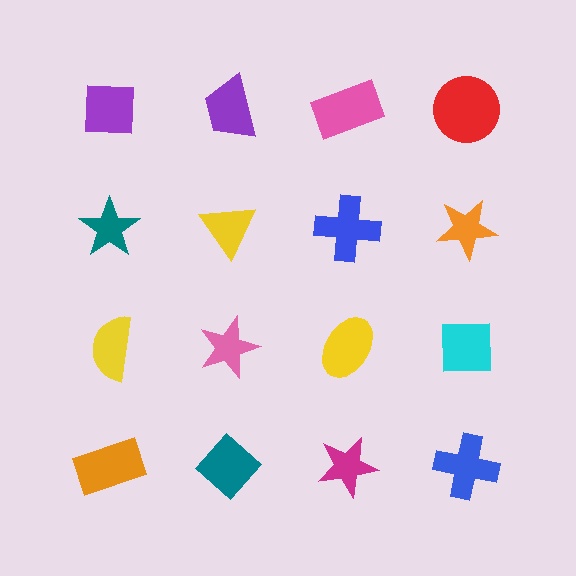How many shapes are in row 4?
4 shapes.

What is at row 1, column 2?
A purple trapezoid.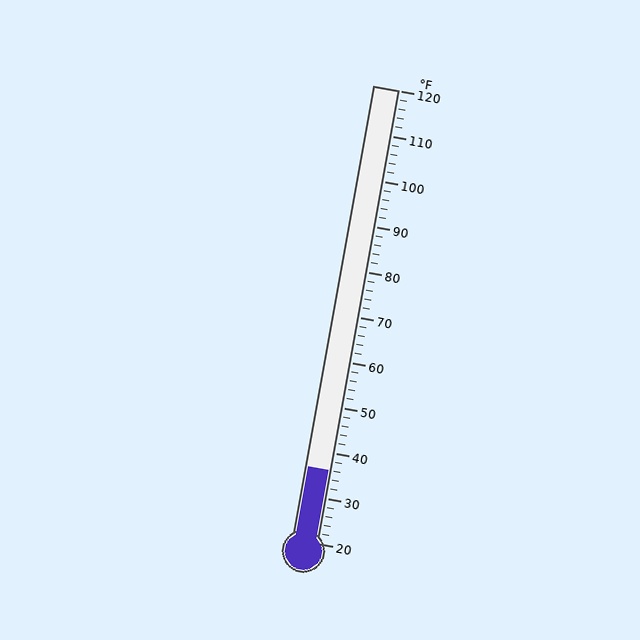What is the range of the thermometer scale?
The thermometer scale ranges from 20°F to 120°F.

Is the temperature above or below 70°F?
The temperature is below 70°F.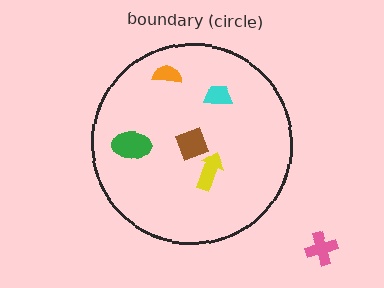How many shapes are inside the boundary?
5 inside, 1 outside.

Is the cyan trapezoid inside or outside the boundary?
Inside.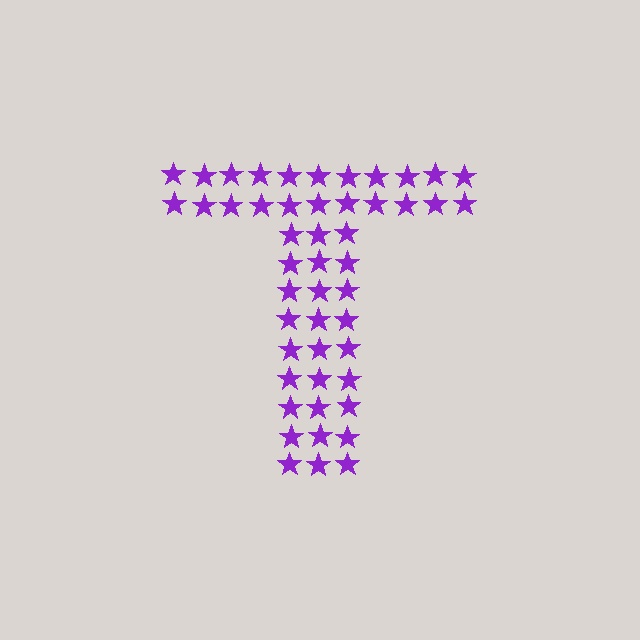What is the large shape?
The large shape is the letter T.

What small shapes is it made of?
It is made of small stars.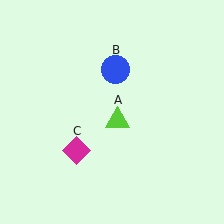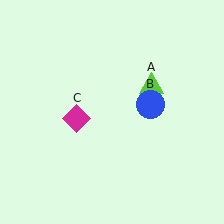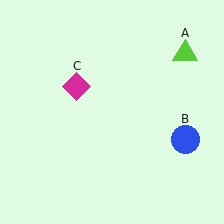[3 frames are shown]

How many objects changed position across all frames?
3 objects changed position: lime triangle (object A), blue circle (object B), magenta diamond (object C).